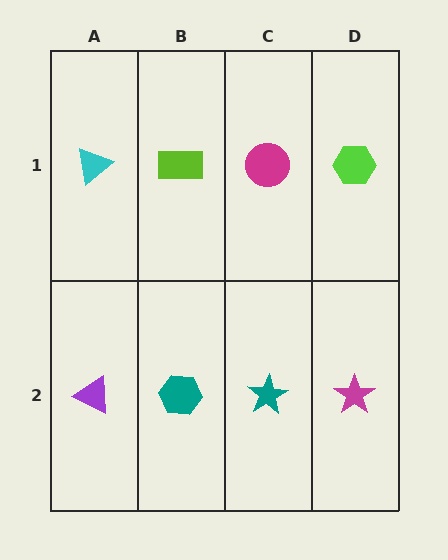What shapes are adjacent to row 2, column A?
A cyan triangle (row 1, column A), a teal hexagon (row 2, column B).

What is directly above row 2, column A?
A cyan triangle.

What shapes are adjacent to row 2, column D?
A lime hexagon (row 1, column D), a teal star (row 2, column C).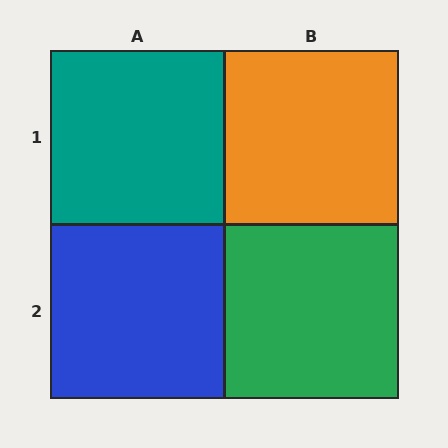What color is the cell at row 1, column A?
Teal.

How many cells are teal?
1 cell is teal.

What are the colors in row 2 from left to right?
Blue, green.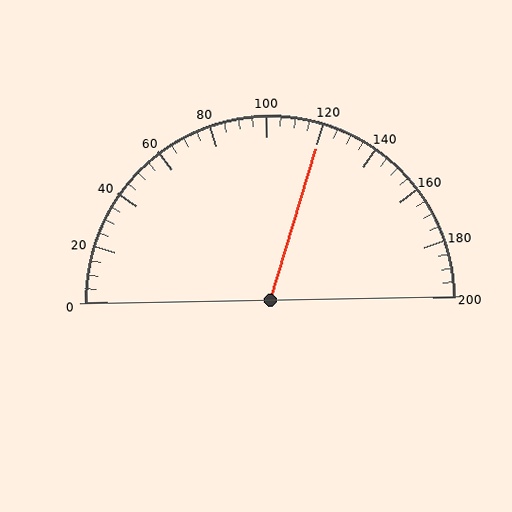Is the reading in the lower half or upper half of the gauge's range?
The reading is in the upper half of the range (0 to 200).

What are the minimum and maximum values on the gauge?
The gauge ranges from 0 to 200.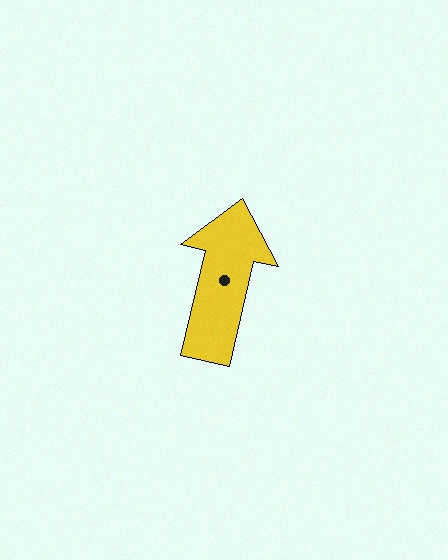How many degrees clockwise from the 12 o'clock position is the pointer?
Approximately 13 degrees.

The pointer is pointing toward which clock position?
Roughly 12 o'clock.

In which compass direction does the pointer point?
North.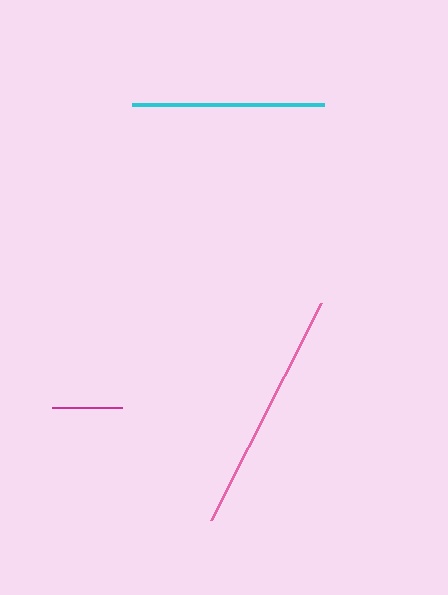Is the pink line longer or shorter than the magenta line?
The pink line is longer than the magenta line.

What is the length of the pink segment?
The pink segment is approximately 243 pixels long.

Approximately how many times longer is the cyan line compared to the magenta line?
The cyan line is approximately 2.8 times the length of the magenta line.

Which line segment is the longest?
The pink line is the longest at approximately 243 pixels.